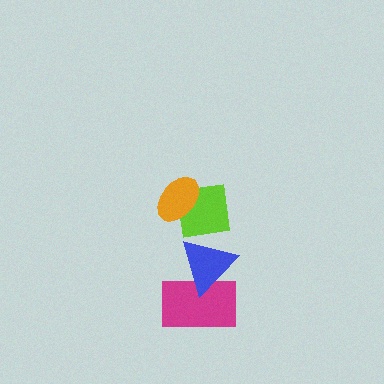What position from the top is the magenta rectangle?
The magenta rectangle is 4th from the top.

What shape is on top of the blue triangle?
The lime square is on top of the blue triangle.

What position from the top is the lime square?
The lime square is 2nd from the top.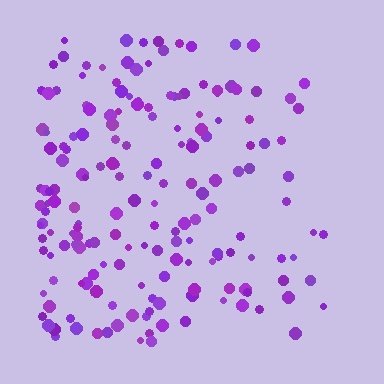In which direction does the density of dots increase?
From right to left, with the left side densest.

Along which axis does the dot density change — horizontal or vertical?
Horizontal.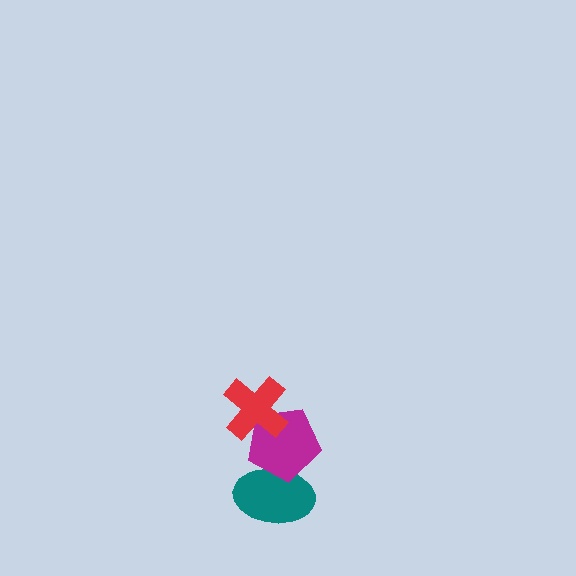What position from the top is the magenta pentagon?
The magenta pentagon is 2nd from the top.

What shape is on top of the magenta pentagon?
The red cross is on top of the magenta pentagon.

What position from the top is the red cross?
The red cross is 1st from the top.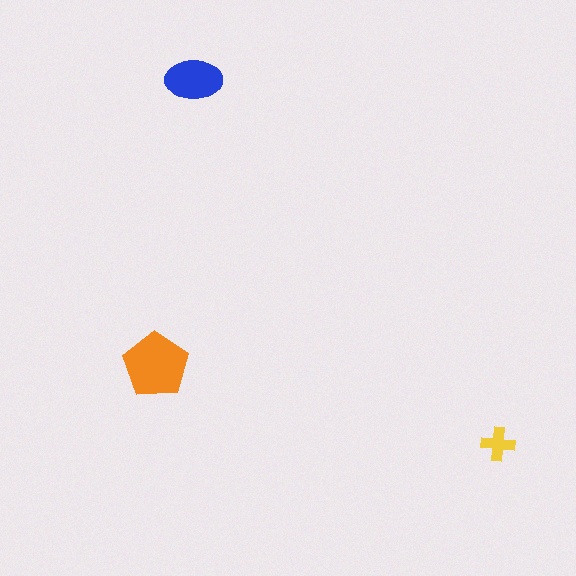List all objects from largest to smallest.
The orange pentagon, the blue ellipse, the yellow cross.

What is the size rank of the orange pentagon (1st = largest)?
1st.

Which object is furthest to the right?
The yellow cross is rightmost.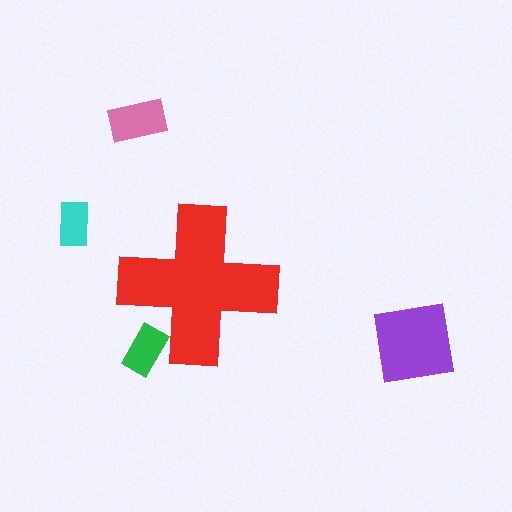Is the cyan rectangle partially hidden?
No, the cyan rectangle is fully visible.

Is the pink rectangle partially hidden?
No, the pink rectangle is fully visible.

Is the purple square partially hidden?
No, the purple square is fully visible.